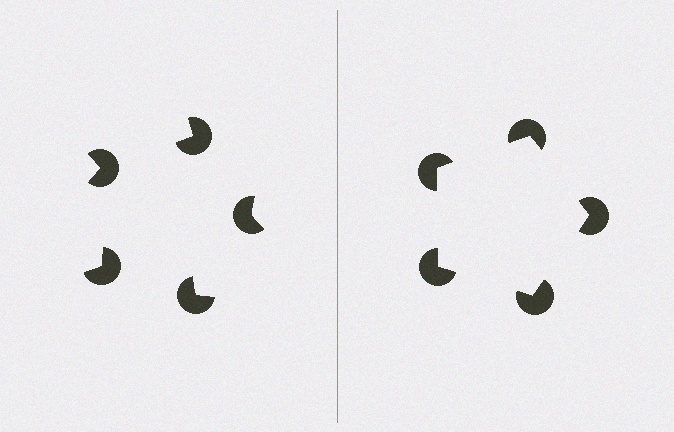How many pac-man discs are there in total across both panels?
10 — 5 on each side.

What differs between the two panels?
The pac-man discs are positioned identically on both sides; only the wedge orientations differ. On the right they align to a pentagon; on the left they are misaligned.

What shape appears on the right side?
An illusory pentagon.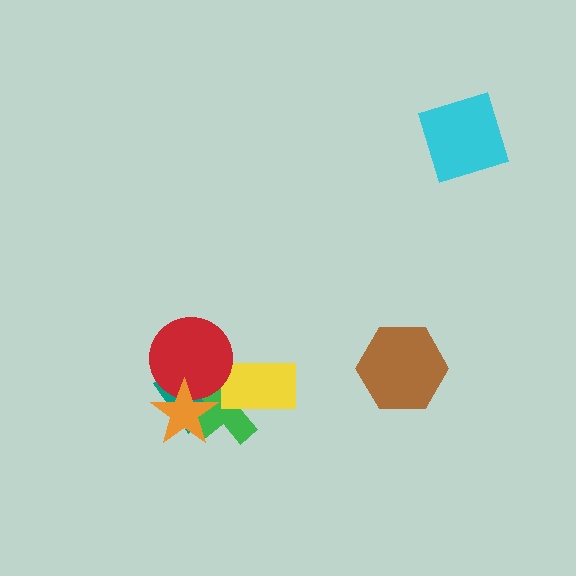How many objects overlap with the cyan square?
0 objects overlap with the cyan square.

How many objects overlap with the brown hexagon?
0 objects overlap with the brown hexagon.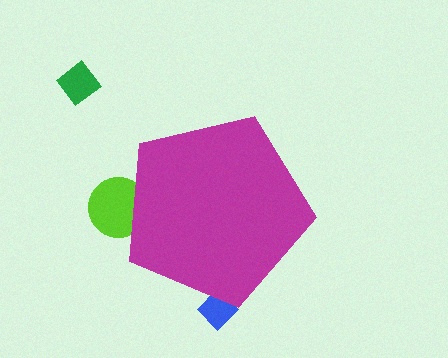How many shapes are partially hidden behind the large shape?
2 shapes are partially hidden.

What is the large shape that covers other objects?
A magenta pentagon.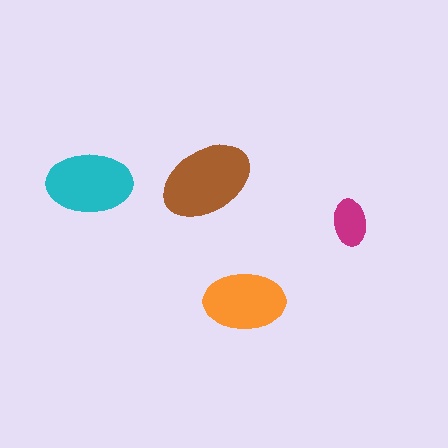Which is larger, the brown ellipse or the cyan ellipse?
The brown one.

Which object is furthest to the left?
The cyan ellipse is leftmost.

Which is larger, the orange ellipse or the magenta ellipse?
The orange one.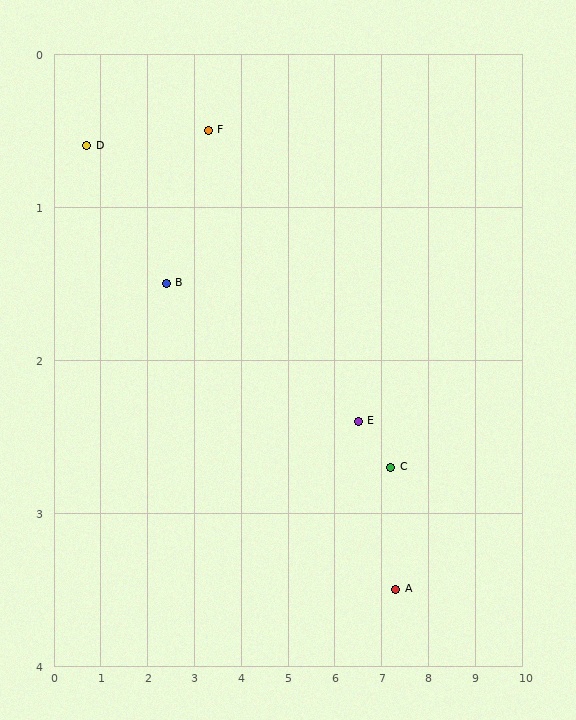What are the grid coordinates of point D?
Point D is at approximately (0.7, 0.6).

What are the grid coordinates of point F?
Point F is at approximately (3.3, 0.5).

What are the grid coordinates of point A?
Point A is at approximately (7.3, 3.5).